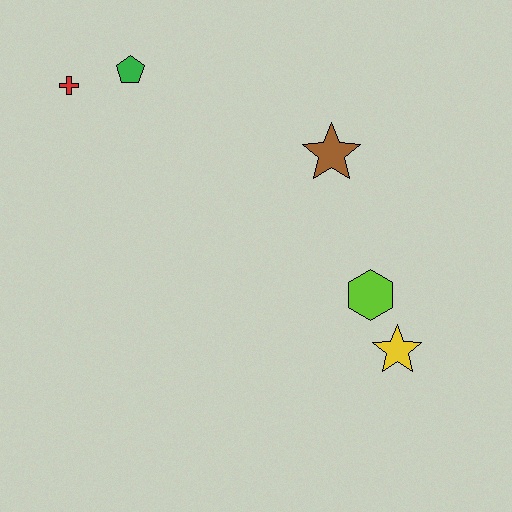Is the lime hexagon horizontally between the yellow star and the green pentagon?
Yes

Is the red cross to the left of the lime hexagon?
Yes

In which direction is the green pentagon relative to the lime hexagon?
The green pentagon is to the left of the lime hexagon.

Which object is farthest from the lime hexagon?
The red cross is farthest from the lime hexagon.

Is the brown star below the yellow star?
No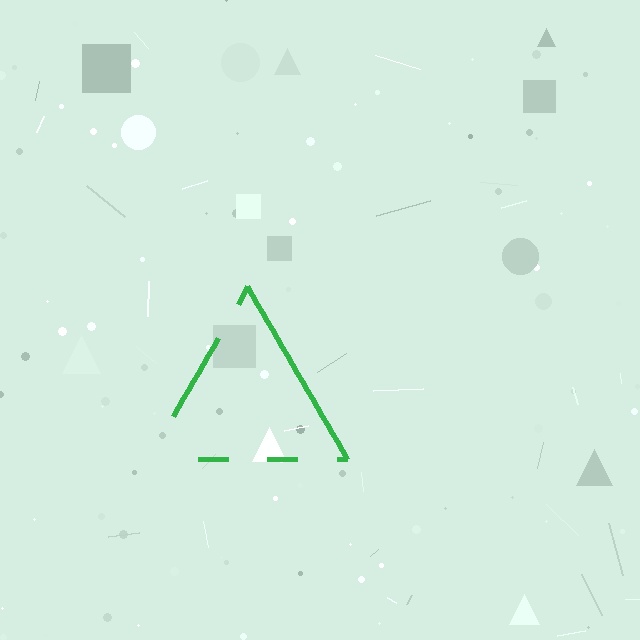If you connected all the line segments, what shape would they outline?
They would outline a triangle.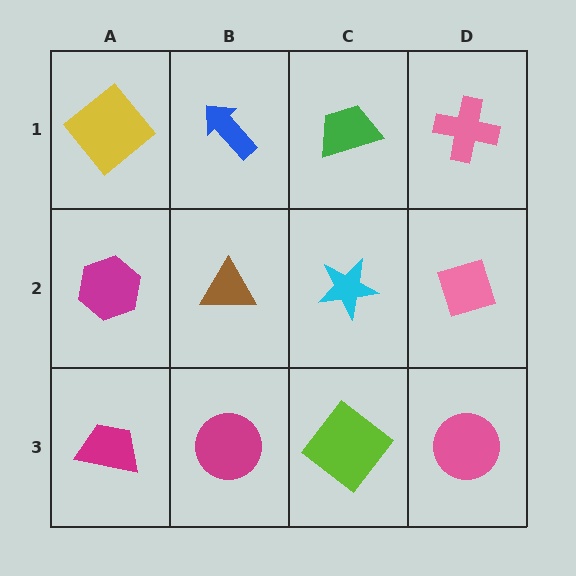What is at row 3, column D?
A pink circle.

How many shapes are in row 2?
4 shapes.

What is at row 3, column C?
A lime diamond.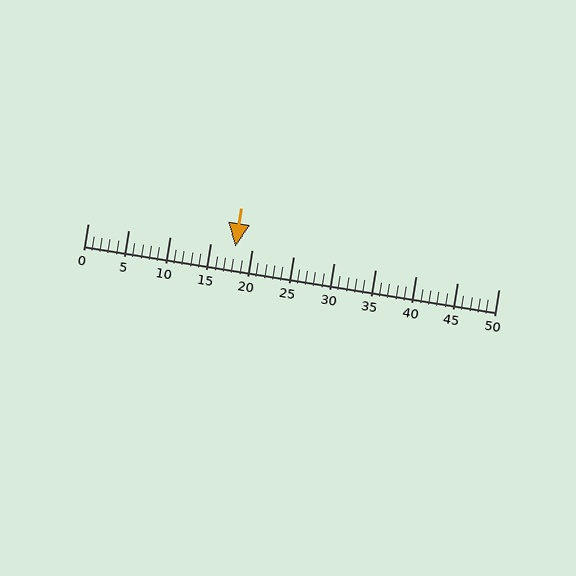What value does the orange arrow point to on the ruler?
The orange arrow points to approximately 18.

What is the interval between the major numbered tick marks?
The major tick marks are spaced 5 units apart.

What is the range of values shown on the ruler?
The ruler shows values from 0 to 50.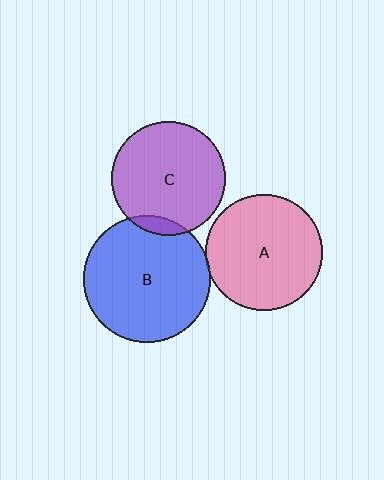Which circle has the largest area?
Circle B (blue).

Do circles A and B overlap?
Yes.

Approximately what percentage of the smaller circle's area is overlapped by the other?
Approximately 5%.